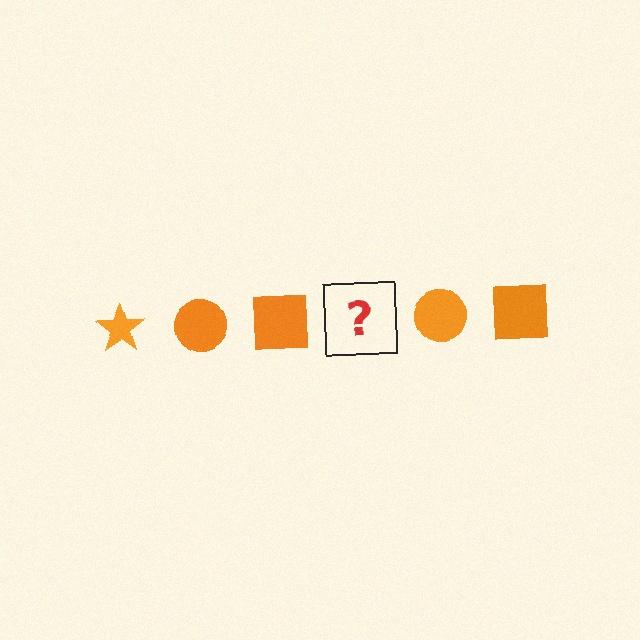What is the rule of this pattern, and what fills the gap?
The rule is that the pattern cycles through star, circle, square shapes in orange. The gap should be filled with an orange star.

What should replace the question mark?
The question mark should be replaced with an orange star.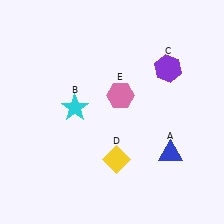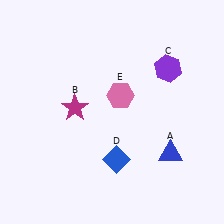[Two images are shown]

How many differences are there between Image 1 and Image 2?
There are 2 differences between the two images.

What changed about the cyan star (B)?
In Image 1, B is cyan. In Image 2, it changed to magenta.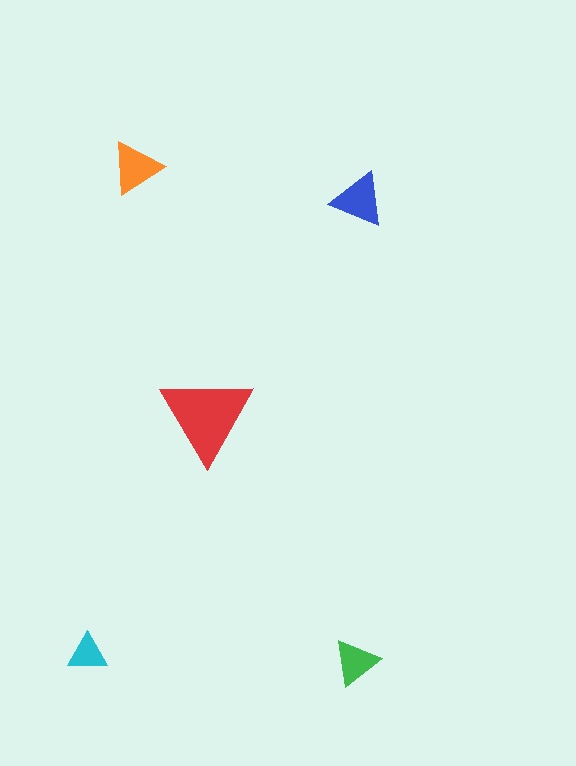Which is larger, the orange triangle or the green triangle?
The orange one.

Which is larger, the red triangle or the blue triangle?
The red one.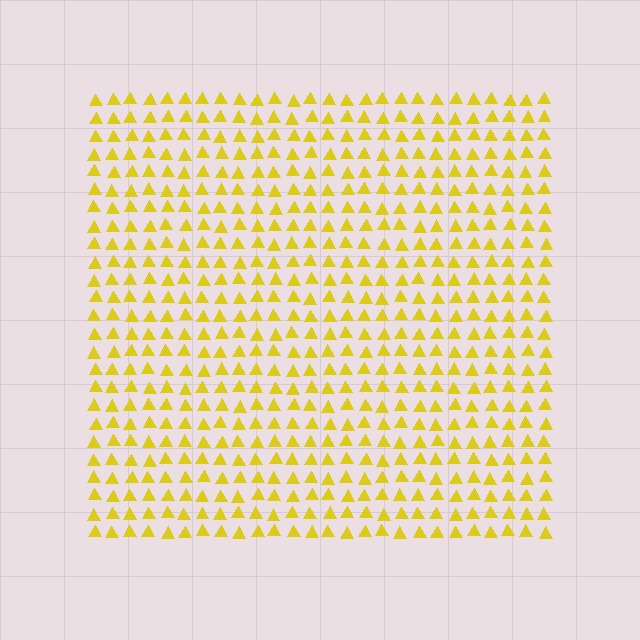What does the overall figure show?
The overall figure shows a square.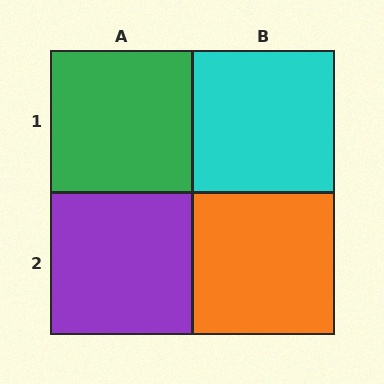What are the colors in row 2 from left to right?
Purple, orange.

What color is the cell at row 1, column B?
Cyan.